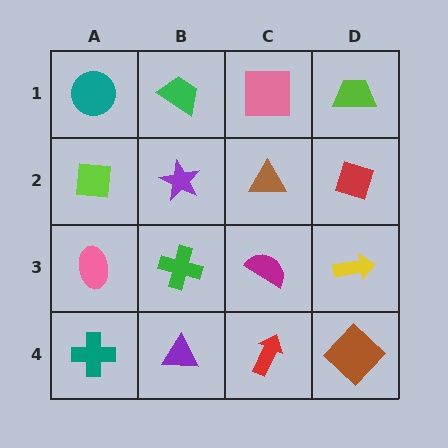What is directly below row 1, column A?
A lime square.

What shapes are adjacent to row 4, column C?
A magenta semicircle (row 3, column C), a purple triangle (row 4, column B), a brown diamond (row 4, column D).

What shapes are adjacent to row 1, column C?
A brown triangle (row 2, column C), a green trapezoid (row 1, column B), a lime trapezoid (row 1, column D).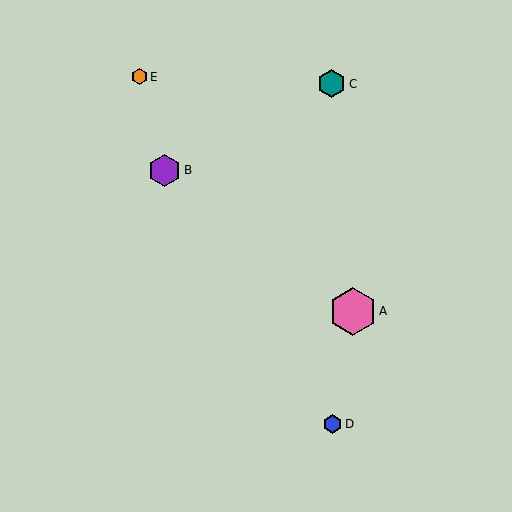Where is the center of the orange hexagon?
The center of the orange hexagon is at (139, 77).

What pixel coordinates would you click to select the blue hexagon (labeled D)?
Click at (332, 424) to select the blue hexagon D.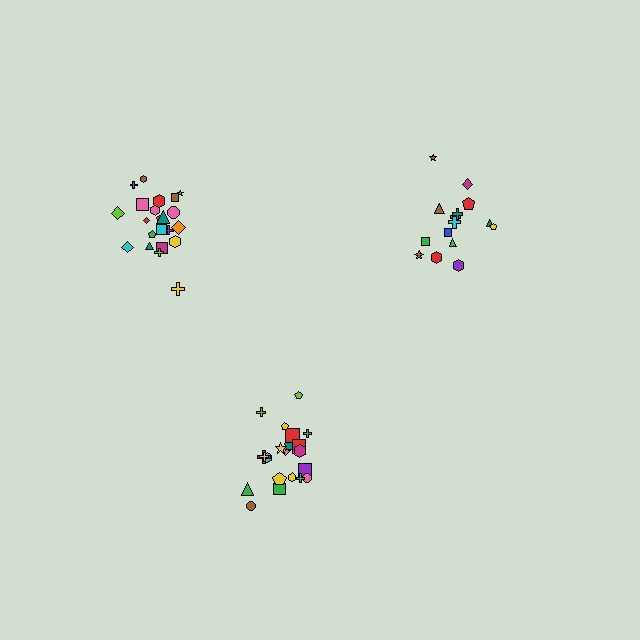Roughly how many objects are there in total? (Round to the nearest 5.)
Roughly 60 objects in total.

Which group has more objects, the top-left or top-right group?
The top-left group.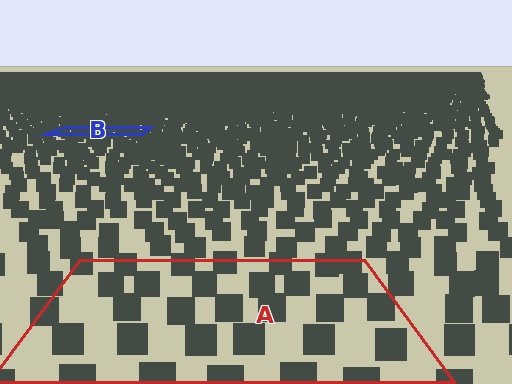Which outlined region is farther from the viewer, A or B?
Region B is farther from the viewer — the texture elements inside it appear smaller and more densely packed.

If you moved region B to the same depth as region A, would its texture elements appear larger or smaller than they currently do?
They would appear larger. At a closer depth, the same texture elements are projected at a bigger on-screen size.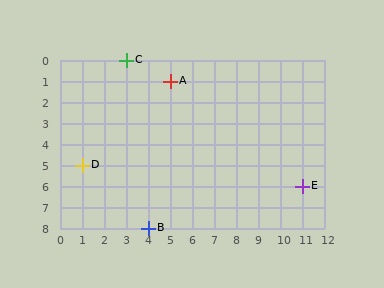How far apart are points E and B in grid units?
Points E and B are 7 columns and 2 rows apart (about 7.3 grid units diagonally).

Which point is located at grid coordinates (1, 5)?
Point D is at (1, 5).